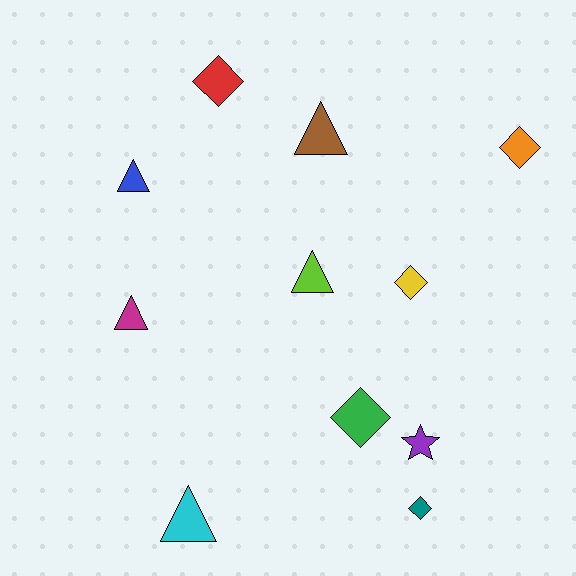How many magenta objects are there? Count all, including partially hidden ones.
There is 1 magenta object.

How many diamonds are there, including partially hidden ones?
There are 5 diamonds.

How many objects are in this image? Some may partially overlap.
There are 11 objects.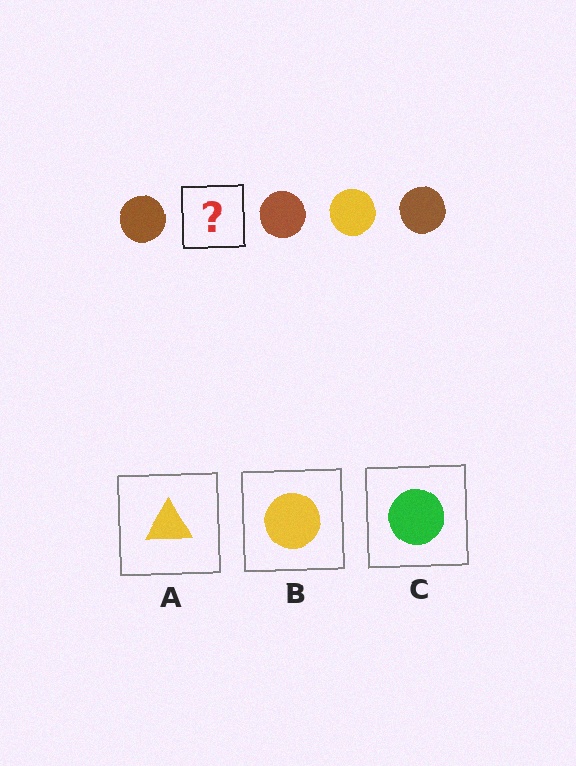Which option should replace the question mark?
Option B.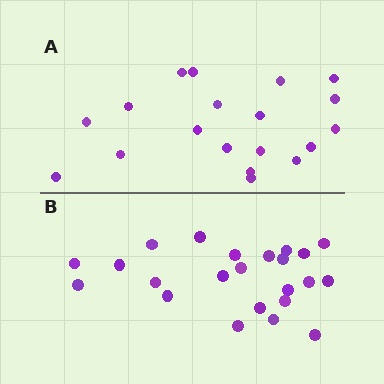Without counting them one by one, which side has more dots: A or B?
Region B (the bottom region) has more dots.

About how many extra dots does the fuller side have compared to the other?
Region B has about 4 more dots than region A.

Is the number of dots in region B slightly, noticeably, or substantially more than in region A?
Region B has only slightly more — the two regions are fairly close. The ratio is roughly 1.2 to 1.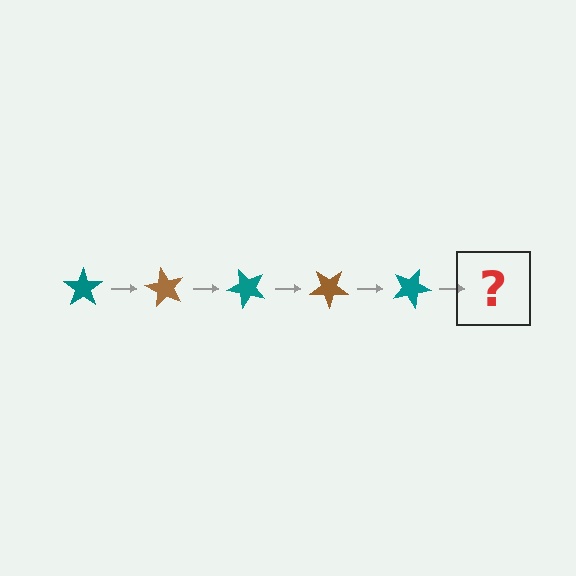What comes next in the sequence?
The next element should be a brown star, rotated 300 degrees from the start.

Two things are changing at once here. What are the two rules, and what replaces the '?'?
The two rules are that it rotates 60 degrees each step and the color cycles through teal and brown. The '?' should be a brown star, rotated 300 degrees from the start.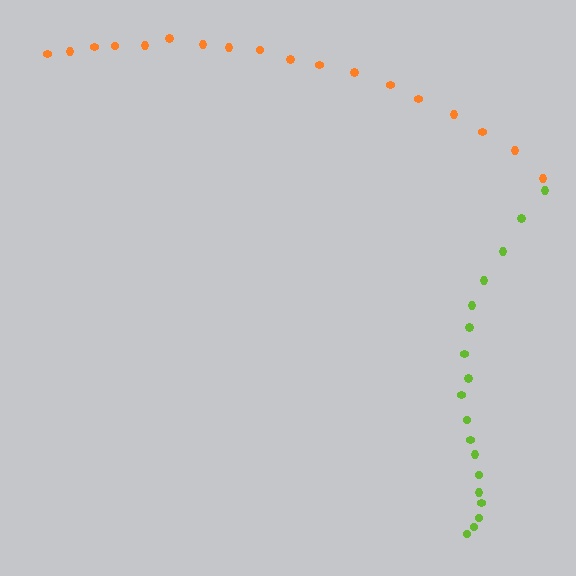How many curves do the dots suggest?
There are 2 distinct paths.